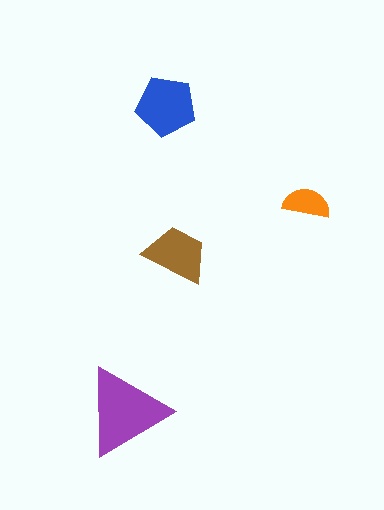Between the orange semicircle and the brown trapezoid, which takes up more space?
The brown trapezoid.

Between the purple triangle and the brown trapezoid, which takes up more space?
The purple triangle.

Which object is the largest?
The purple triangle.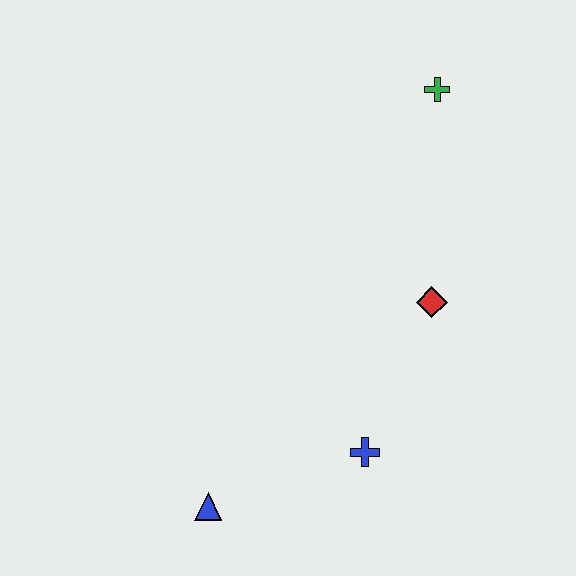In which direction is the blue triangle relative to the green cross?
The blue triangle is below the green cross.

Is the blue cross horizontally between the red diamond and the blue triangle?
Yes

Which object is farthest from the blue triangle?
The green cross is farthest from the blue triangle.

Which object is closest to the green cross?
The red diamond is closest to the green cross.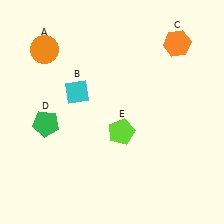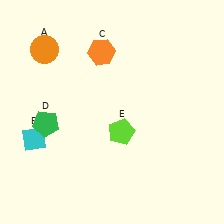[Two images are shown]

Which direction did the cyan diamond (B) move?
The cyan diamond (B) moved down.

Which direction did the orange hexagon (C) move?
The orange hexagon (C) moved left.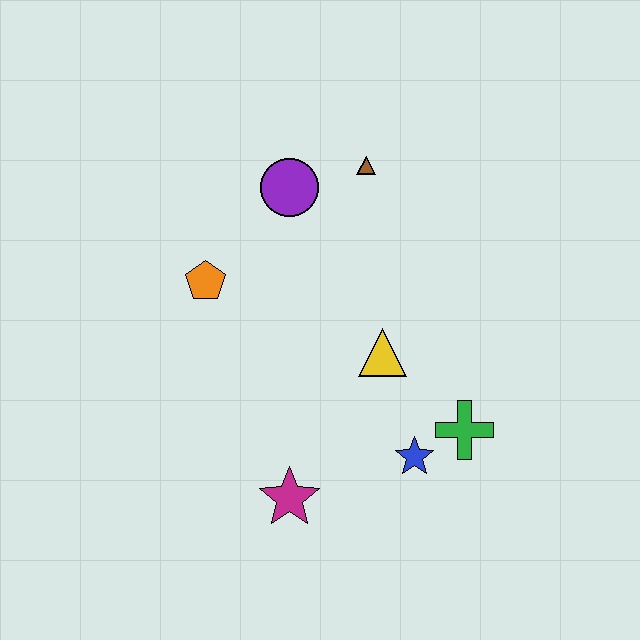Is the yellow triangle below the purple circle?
Yes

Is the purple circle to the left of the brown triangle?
Yes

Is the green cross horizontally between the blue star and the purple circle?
No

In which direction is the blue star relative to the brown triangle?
The blue star is below the brown triangle.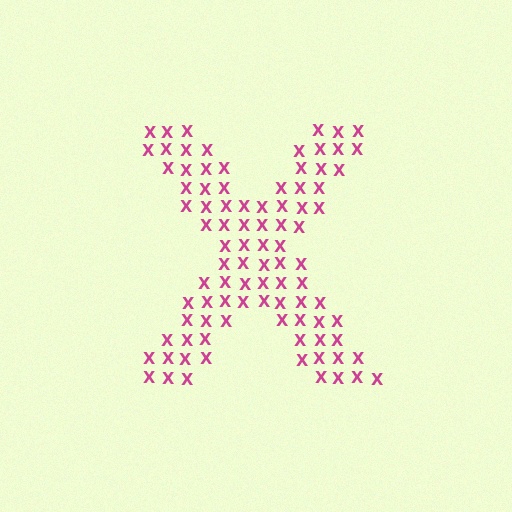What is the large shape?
The large shape is the letter X.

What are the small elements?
The small elements are letter X's.